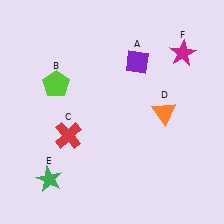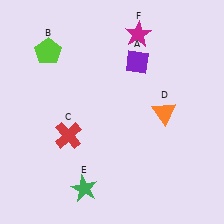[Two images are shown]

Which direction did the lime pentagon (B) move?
The lime pentagon (B) moved up.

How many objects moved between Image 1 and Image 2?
3 objects moved between the two images.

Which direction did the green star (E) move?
The green star (E) moved right.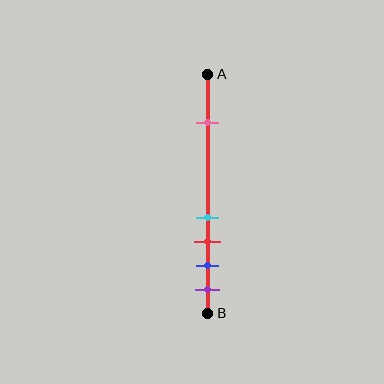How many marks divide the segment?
There are 5 marks dividing the segment.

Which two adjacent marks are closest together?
The cyan and red marks are the closest adjacent pair.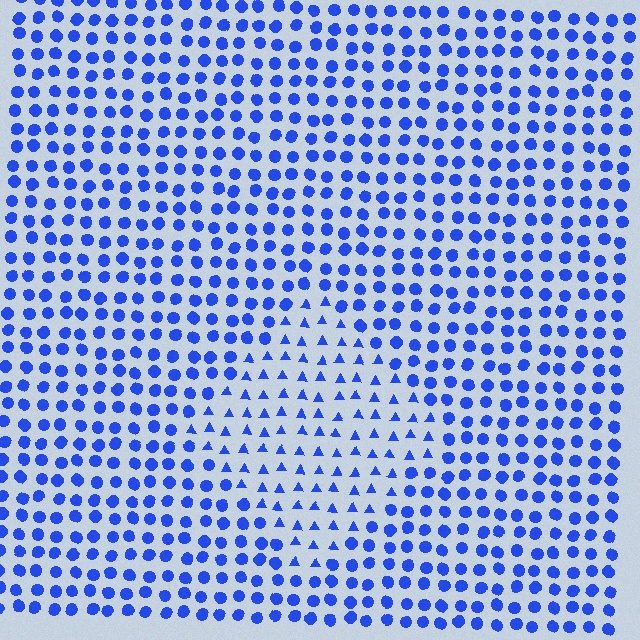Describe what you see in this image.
The image is filled with small blue elements arranged in a uniform grid. A diamond-shaped region contains triangles, while the surrounding area contains circles. The boundary is defined purely by the change in element shape.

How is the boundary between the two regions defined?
The boundary is defined by a change in element shape: triangles inside vs. circles outside. All elements share the same color and spacing.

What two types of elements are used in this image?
The image uses triangles inside the diamond region and circles outside it.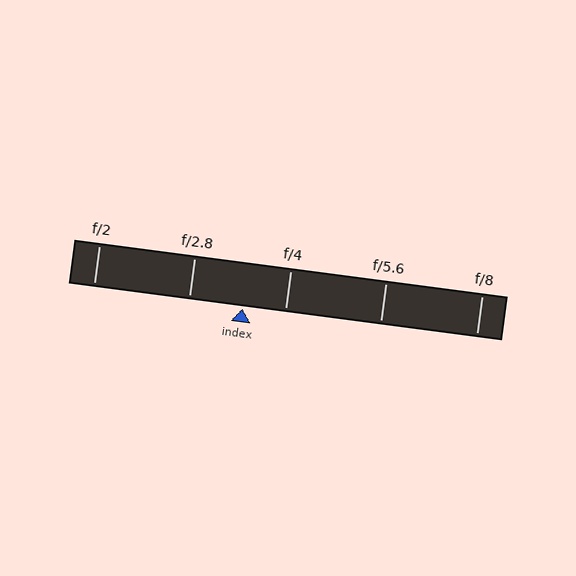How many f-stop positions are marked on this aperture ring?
There are 5 f-stop positions marked.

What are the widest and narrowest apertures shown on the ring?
The widest aperture shown is f/2 and the narrowest is f/8.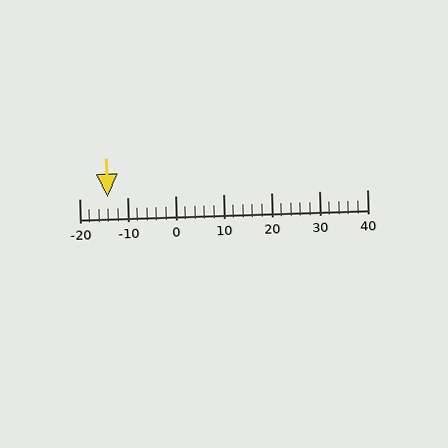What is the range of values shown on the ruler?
The ruler shows values from -20 to 40.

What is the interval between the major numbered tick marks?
The major tick marks are spaced 10 units apart.